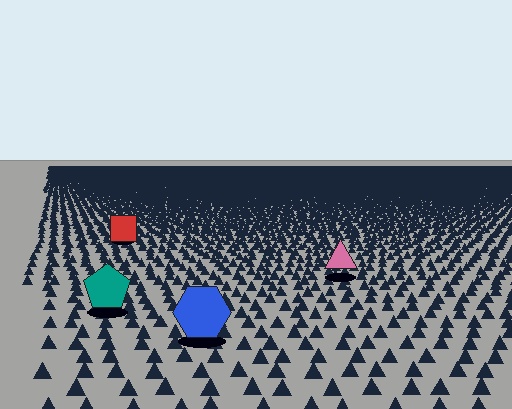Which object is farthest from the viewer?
The red square is farthest from the viewer. It appears smaller and the ground texture around it is denser.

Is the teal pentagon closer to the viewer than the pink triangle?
Yes. The teal pentagon is closer — you can tell from the texture gradient: the ground texture is coarser near it.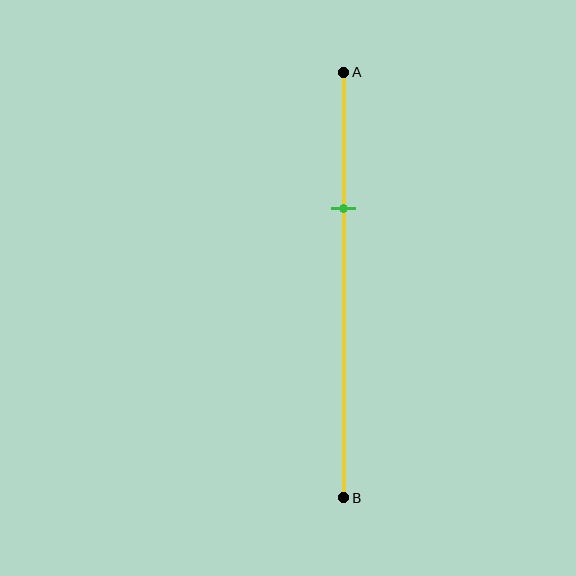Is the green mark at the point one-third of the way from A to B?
Yes, the mark is approximately at the one-third point.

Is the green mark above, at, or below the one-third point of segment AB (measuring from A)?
The green mark is approximately at the one-third point of segment AB.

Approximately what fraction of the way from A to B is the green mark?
The green mark is approximately 30% of the way from A to B.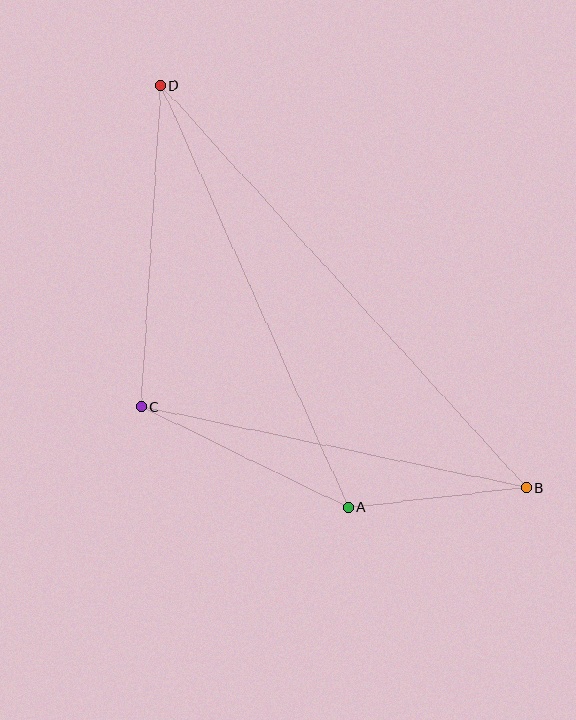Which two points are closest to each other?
Points A and B are closest to each other.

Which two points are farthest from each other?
Points B and D are farthest from each other.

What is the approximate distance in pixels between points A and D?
The distance between A and D is approximately 462 pixels.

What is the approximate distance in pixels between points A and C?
The distance between A and C is approximately 231 pixels.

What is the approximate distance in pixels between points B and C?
The distance between B and C is approximately 394 pixels.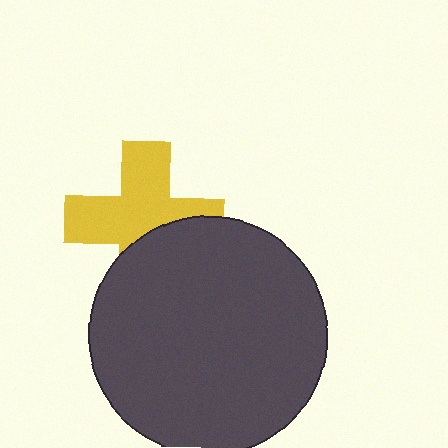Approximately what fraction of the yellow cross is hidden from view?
Roughly 37% of the yellow cross is hidden behind the dark gray circle.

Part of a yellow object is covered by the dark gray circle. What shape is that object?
It is a cross.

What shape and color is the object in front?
The object in front is a dark gray circle.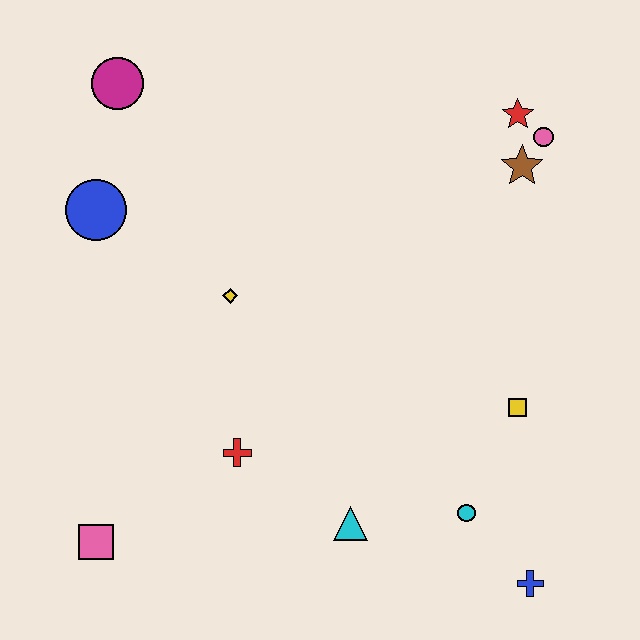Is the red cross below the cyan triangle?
No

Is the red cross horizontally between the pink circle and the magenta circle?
Yes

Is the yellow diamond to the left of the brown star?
Yes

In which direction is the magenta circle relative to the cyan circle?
The magenta circle is above the cyan circle.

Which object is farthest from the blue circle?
The blue cross is farthest from the blue circle.